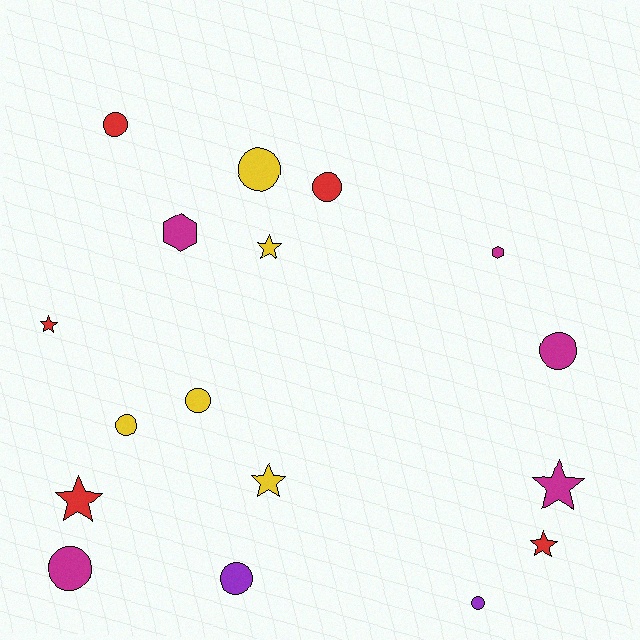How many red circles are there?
There are 2 red circles.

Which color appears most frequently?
Red, with 5 objects.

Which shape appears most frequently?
Circle, with 9 objects.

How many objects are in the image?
There are 17 objects.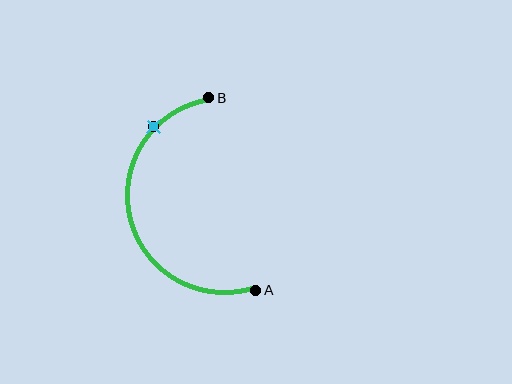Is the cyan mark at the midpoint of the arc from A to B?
No. The cyan mark lies on the arc but is closer to endpoint B. The arc midpoint would be at the point on the curve equidistant along the arc from both A and B.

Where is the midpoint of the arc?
The arc midpoint is the point on the curve farthest from the straight line joining A and B. It sits to the left of that line.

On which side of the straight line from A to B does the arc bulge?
The arc bulges to the left of the straight line connecting A and B.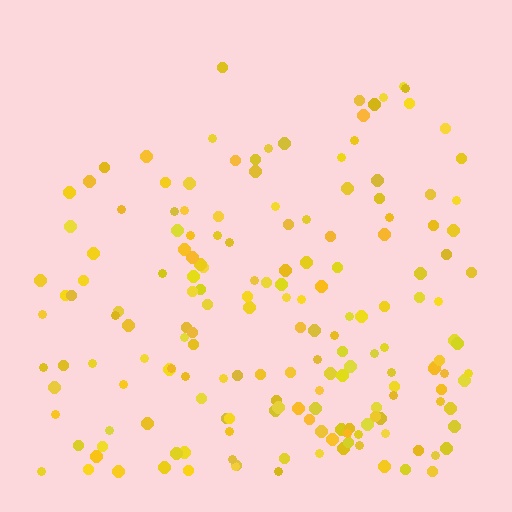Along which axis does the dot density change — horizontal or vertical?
Vertical.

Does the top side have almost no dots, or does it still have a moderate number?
Still a moderate number, just noticeably fewer than the bottom.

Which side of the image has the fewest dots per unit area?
The top.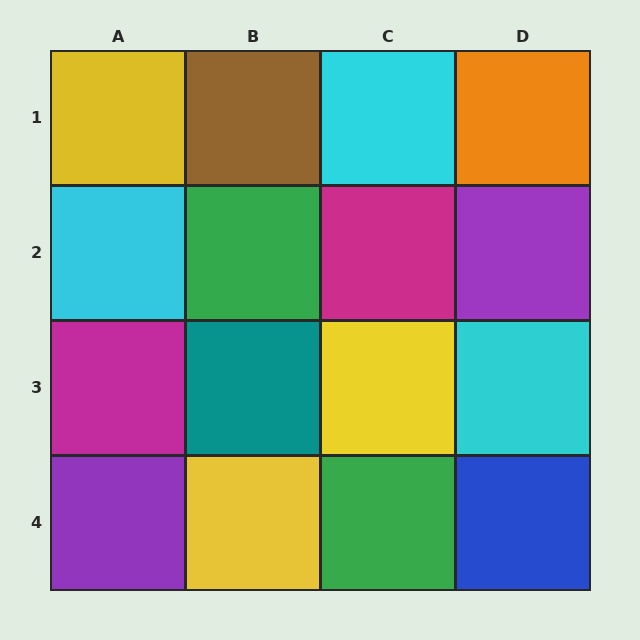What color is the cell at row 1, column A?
Yellow.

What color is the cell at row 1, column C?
Cyan.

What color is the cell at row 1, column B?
Brown.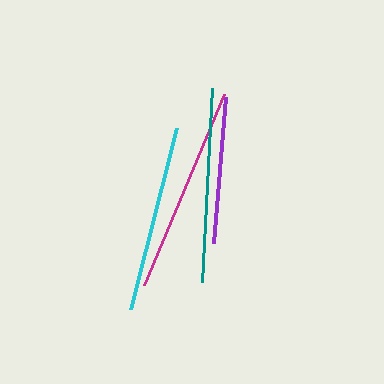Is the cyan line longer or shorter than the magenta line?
The magenta line is longer than the cyan line.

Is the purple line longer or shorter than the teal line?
The teal line is longer than the purple line.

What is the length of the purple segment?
The purple segment is approximately 146 pixels long.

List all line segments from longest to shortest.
From longest to shortest: magenta, teal, cyan, purple.